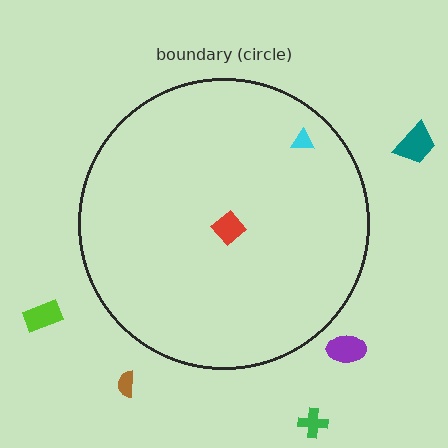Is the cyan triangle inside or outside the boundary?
Inside.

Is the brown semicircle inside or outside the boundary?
Outside.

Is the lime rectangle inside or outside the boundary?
Outside.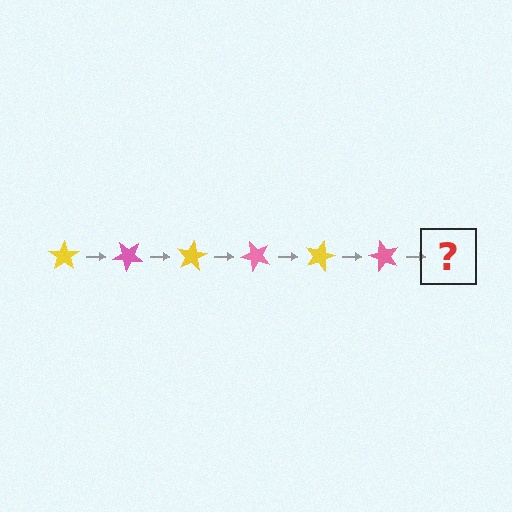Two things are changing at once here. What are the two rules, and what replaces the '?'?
The two rules are that it rotates 40 degrees each step and the color cycles through yellow and pink. The '?' should be a yellow star, rotated 240 degrees from the start.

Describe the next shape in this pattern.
It should be a yellow star, rotated 240 degrees from the start.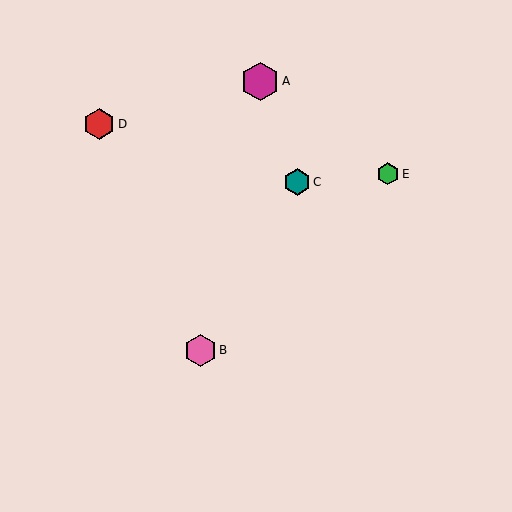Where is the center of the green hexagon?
The center of the green hexagon is at (388, 174).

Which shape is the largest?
The magenta hexagon (labeled A) is the largest.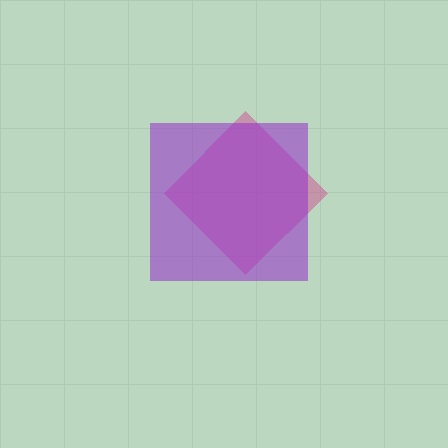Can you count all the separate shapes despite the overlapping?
Yes, there are 2 separate shapes.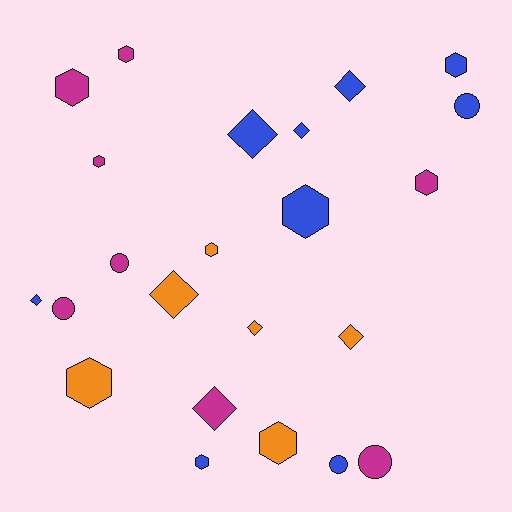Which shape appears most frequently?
Hexagon, with 10 objects.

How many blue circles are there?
There are 2 blue circles.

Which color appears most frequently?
Blue, with 9 objects.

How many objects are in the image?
There are 23 objects.